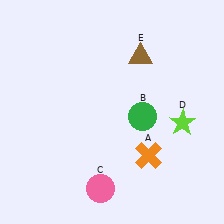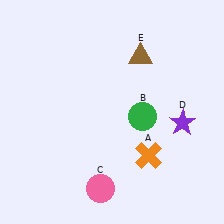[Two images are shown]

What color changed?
The star (D) changed from lime in Image 1 to purple in Image 2.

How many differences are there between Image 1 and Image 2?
There is 1 difference between the two images.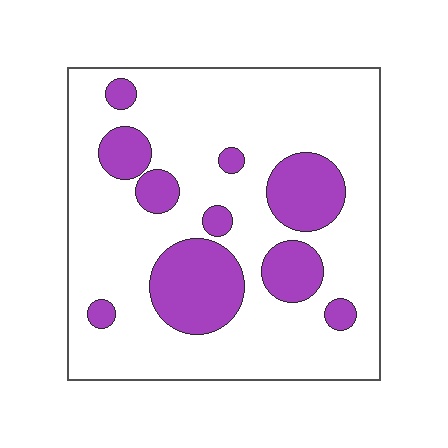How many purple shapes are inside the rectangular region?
10.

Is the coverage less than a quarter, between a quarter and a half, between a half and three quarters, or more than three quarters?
Less than a quarter.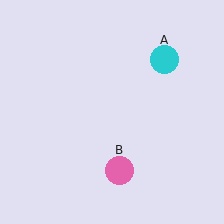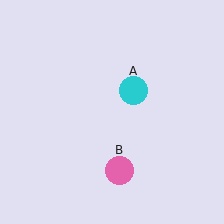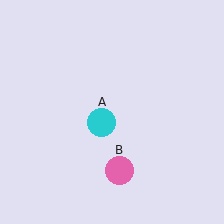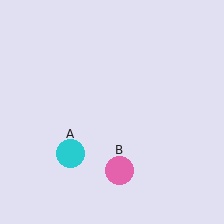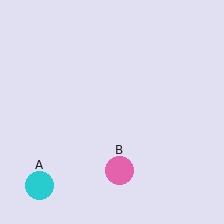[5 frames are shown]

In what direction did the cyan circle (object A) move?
The cyan circle (object A) moved down and to the left.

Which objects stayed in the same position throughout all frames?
Pink circle (object B) remained stationary.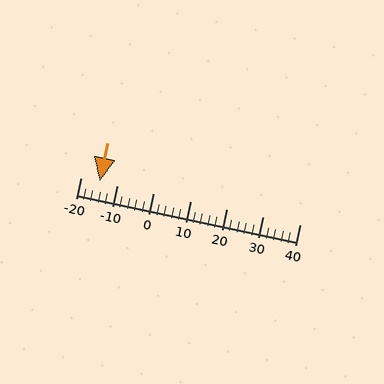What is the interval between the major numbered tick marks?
The major tick marks are spaced 10 units apart.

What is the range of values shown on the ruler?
The ruler shows values from -20 to 40.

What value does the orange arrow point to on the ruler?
The orange arrow points to approximately -15.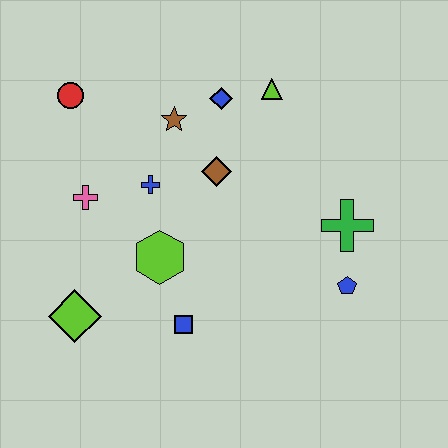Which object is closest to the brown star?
The blue diamond is closest to the brown star.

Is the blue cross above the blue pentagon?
Yes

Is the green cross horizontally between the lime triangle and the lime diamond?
No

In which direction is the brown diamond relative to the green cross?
The brown diamond is to the left of the green cross.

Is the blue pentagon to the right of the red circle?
Yes